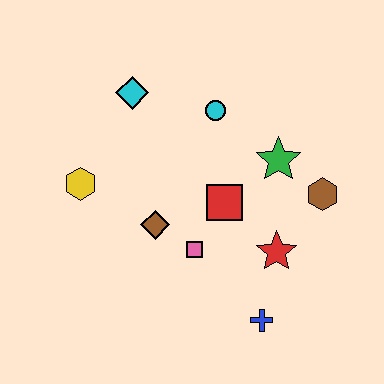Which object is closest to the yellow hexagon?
The brown diamond is closest to the yellow hexagon.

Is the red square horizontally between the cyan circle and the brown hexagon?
Yes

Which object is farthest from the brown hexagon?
The yellow hexagon is farthest from the brown hexagon.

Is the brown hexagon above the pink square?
Yes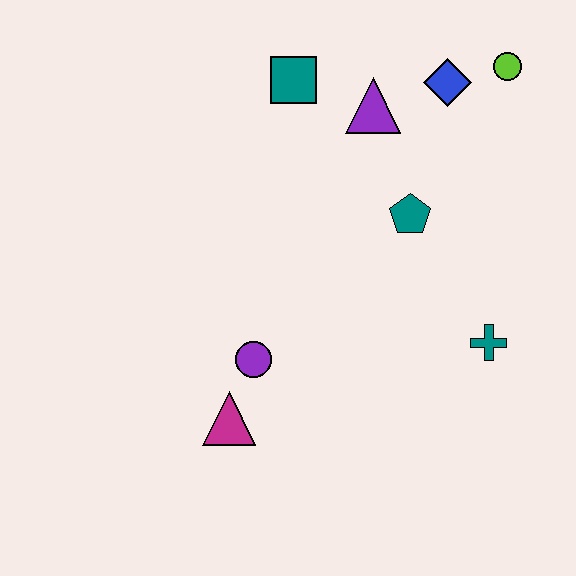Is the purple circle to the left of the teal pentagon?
Yes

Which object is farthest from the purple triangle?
The magenta triangle is farthest from the purple triangle.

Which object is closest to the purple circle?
The magenta triangle is closest to the purple circle.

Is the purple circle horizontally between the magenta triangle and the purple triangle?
Yes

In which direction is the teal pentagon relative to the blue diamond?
The teal pentagon is below the blue diamond.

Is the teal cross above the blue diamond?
No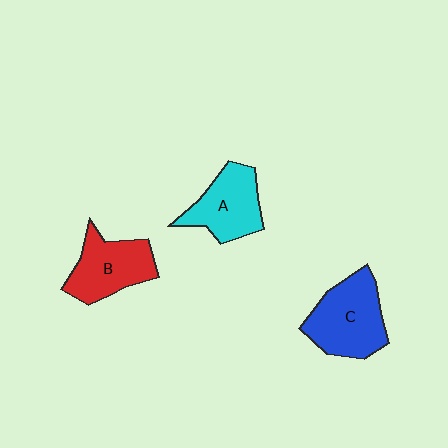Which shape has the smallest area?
Shape A (cyan).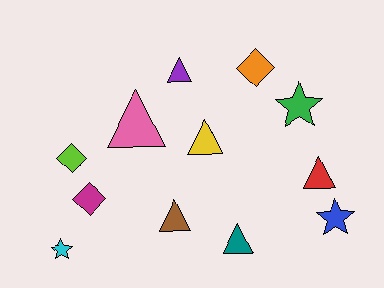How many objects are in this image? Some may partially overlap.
There are 12 objects.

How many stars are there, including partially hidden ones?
There are 3 stars.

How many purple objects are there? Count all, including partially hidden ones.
There is 1 purple object.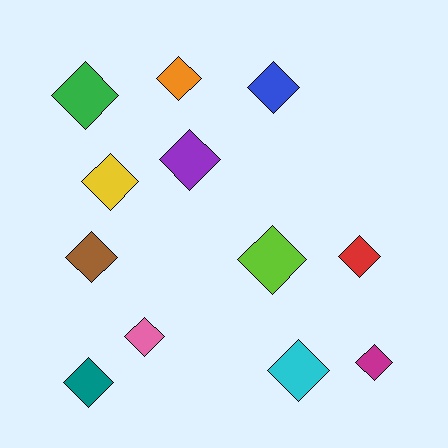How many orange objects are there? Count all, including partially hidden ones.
There is 1 orange object.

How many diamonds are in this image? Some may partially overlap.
There are 12 diamonds.